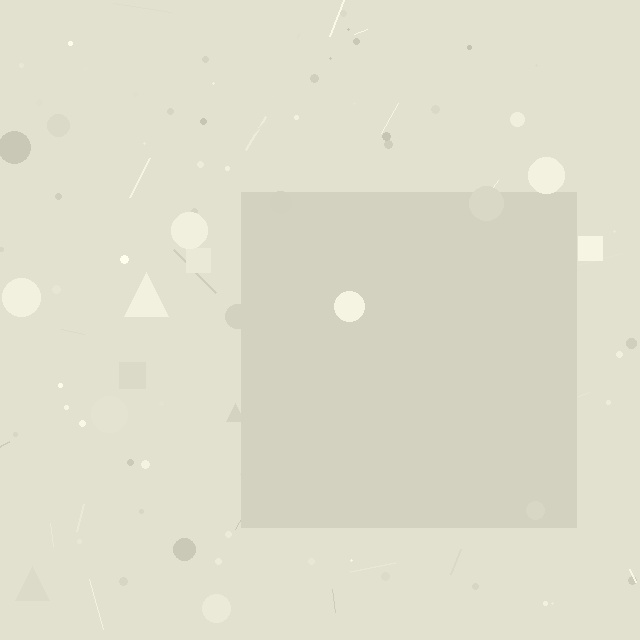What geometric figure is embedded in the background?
A square is embedded in the background.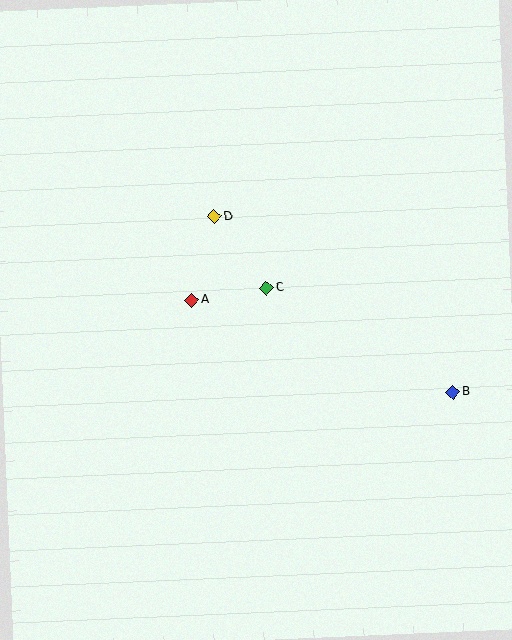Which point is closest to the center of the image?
Point C at (266, 288) is closest to the center.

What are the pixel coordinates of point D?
Point D is at (214, 216).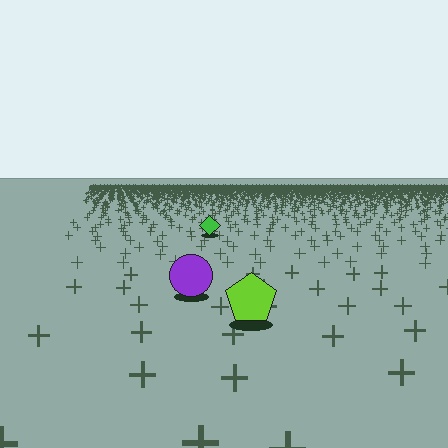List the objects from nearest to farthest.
From nearest to farthest: the lime pentagon, the purple circle, the green diamond.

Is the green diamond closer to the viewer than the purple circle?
No. The purple circle is closer — you can tell from the texture gradient: the ground texture is coarser near it.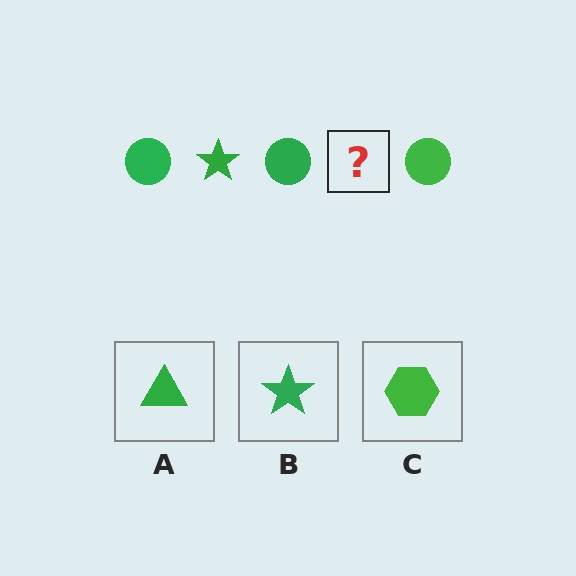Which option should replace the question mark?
Option B.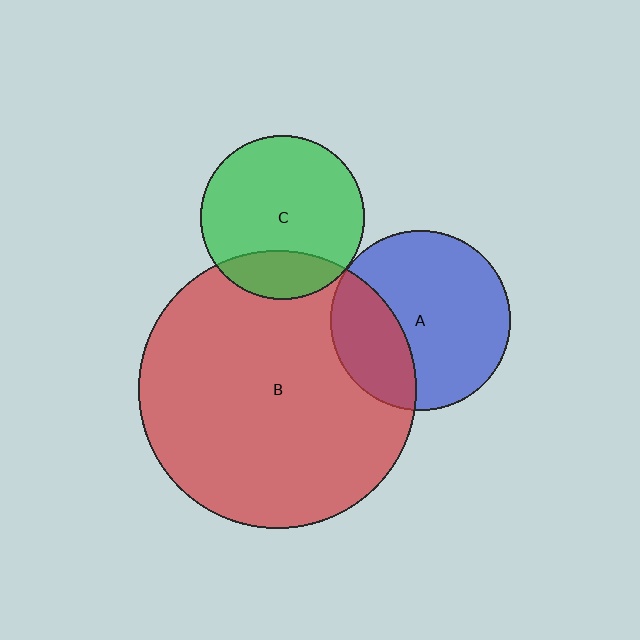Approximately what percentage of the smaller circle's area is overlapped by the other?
Approximately 20%.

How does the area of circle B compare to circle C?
Approximately 2.9 times.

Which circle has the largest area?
Circle B (red).